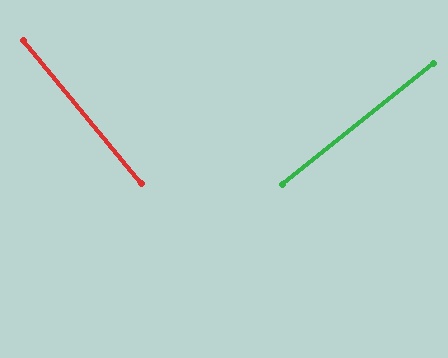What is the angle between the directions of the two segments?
Approximately 89 degrees.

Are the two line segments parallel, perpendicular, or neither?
Perpendicular — they meet at approximately 89°.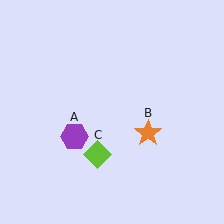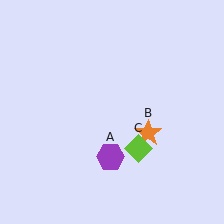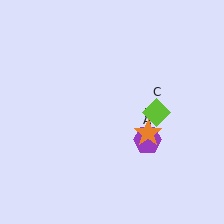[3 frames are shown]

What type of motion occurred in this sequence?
The purple hexagon (object A), lime diamond (object C) rotated counterclockwise around the center of the scene.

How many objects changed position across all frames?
2 objects changed position: purple hexagon (object A), lime diamond (object C).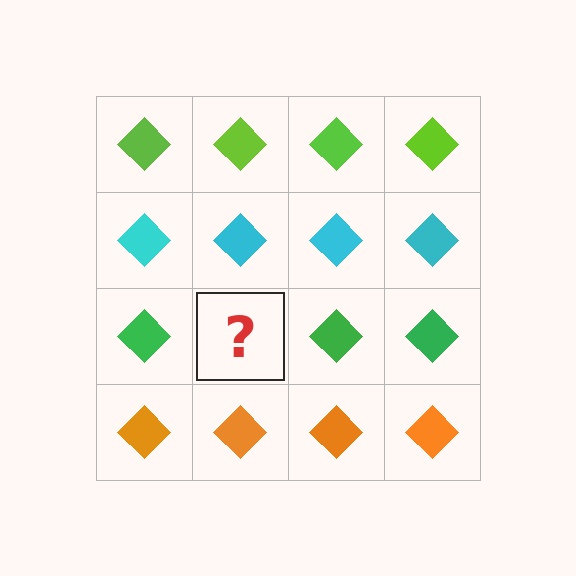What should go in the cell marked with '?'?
The missing cell should contain a green diamond.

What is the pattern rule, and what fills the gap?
The rule is that each row has a consistent color. The gap should be filled with a green diamond.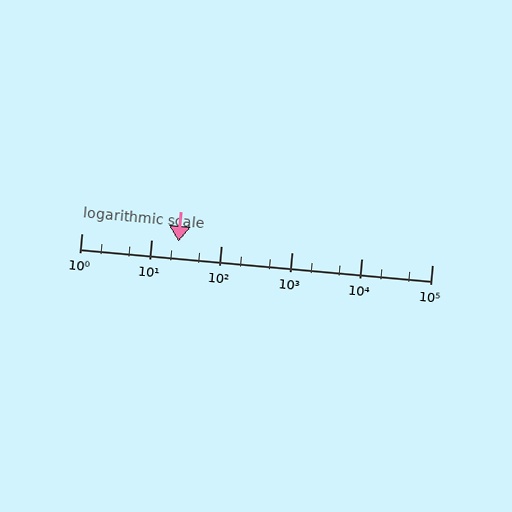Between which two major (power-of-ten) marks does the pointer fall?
The pointer is between 10 and 100.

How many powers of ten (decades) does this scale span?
The scale spans 5 decades, from 1 to 100000.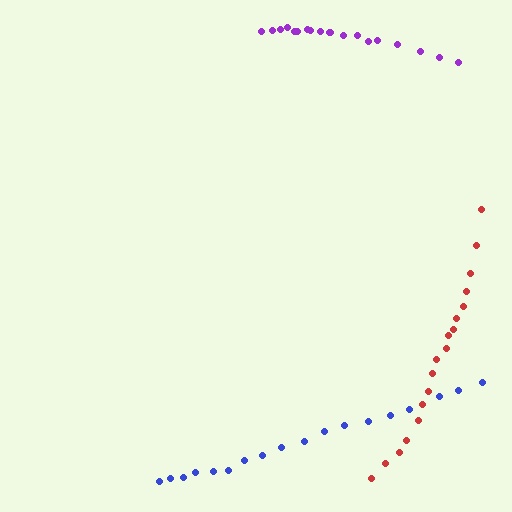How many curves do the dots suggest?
There are 3 distinct paths.